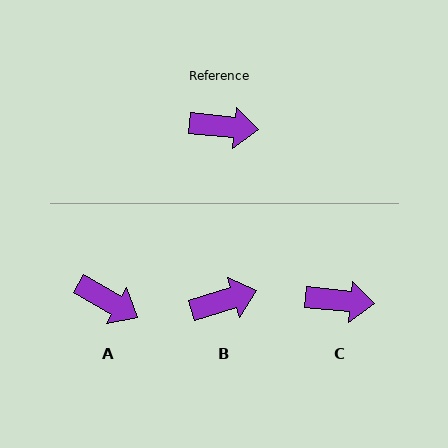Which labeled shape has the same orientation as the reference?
C.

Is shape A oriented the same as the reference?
No, it is off by about 24 degrees.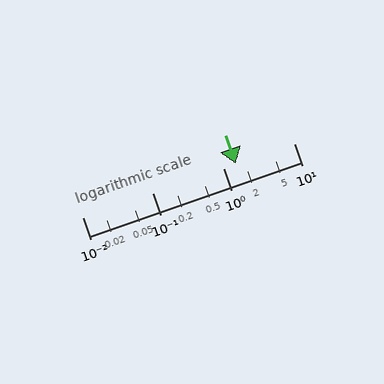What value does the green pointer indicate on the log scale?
The pointer indicates approximately 1.5.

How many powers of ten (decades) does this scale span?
The scale spans 3 decades, from 0.01 to 10.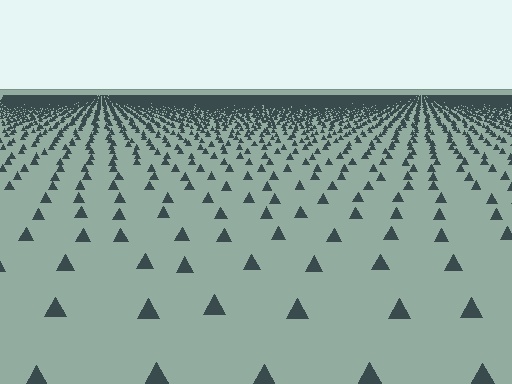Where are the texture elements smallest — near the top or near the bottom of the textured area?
Near the top.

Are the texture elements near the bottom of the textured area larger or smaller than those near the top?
Larger. Near the bottom, elements are closer to the viewer and appear at a bigger on-screen size.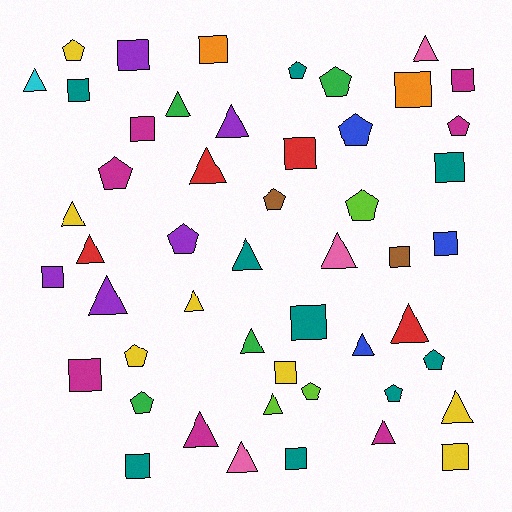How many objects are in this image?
There are 50 objects.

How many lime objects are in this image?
There are 3 lime objects.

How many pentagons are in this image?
There are 14 pentagons.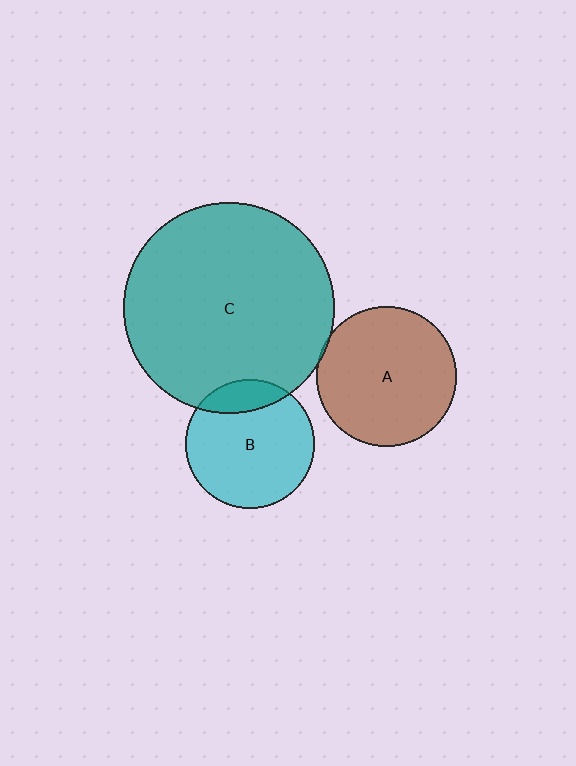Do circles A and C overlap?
Yes.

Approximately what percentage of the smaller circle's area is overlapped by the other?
Approximately 5%.